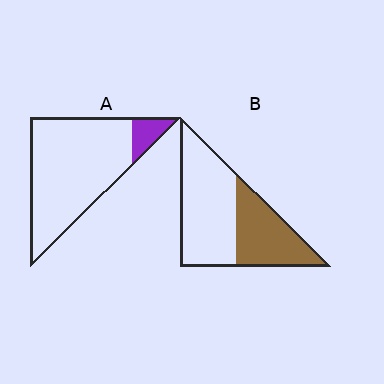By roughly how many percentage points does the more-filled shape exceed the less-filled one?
By roughly 30 percentage points (B over A).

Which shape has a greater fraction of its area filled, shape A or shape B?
Shape B.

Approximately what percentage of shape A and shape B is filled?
A is approximately 10% and B is approximately 40%.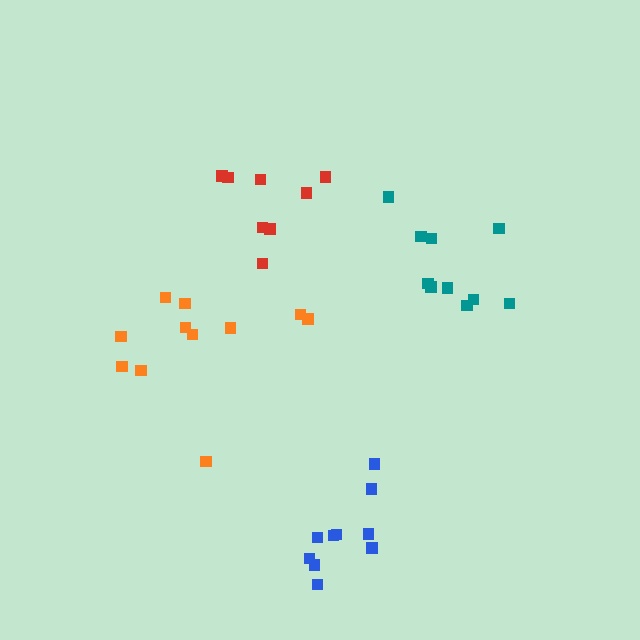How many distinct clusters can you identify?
There are 4 distinct clusters.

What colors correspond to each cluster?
The clusters are colored: red, teal, orange, blue.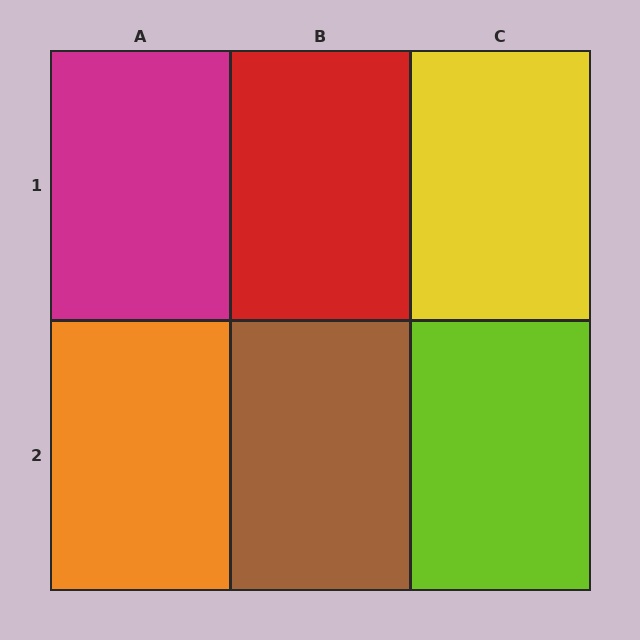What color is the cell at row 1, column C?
Yellow.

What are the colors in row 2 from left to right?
Orange, brown, lime.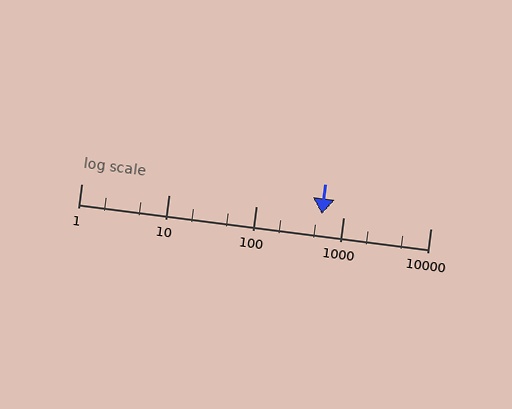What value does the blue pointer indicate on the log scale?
The pointer indicates approximately 570.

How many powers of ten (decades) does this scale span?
The scale spans 4 decades, from 1 to 10000.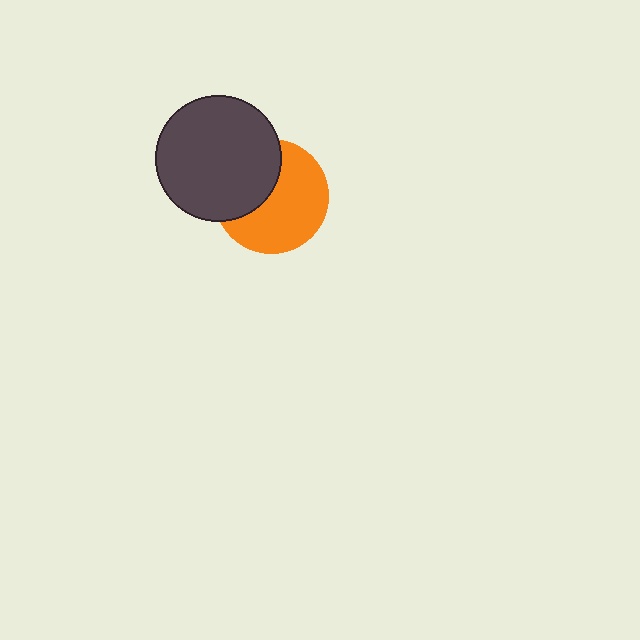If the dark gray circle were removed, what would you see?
You would see the complete orange circle.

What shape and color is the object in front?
The object in front is a dark gray circle.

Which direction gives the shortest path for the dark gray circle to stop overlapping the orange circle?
Moving toward the upper-left gives the shortest separation.